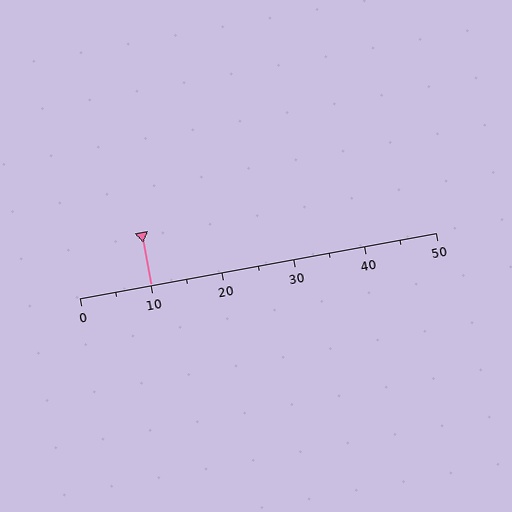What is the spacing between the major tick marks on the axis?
The major ticks are spaced 10 apart.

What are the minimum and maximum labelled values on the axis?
The axis runs from 0 to 50.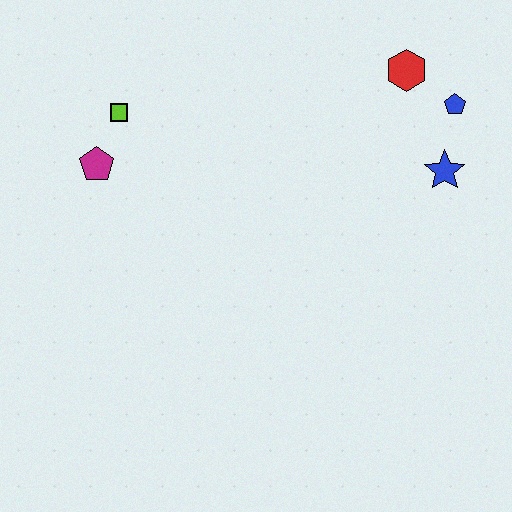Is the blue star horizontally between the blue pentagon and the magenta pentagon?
Yes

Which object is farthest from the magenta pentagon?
The blue pentagon is farthest from the magenta pentagon.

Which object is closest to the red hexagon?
The blue pentagon is closest to the red hexagon.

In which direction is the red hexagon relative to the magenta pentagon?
The red hexagon is to the right of the magenta pentagon.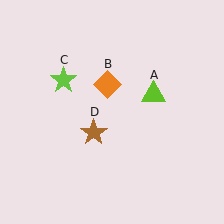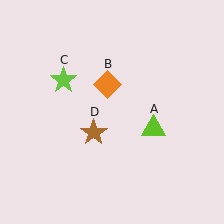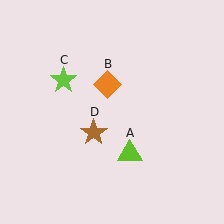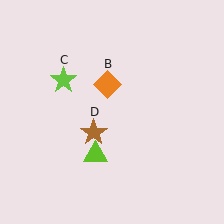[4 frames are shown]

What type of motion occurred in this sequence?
The lime triangle (object A) rotated clockwise around the center of the scene.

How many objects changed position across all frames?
1 object changed position: lime triangle (object A).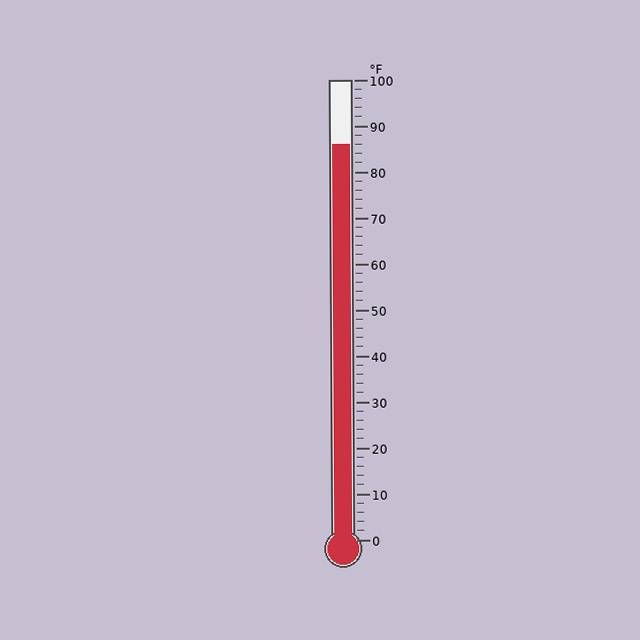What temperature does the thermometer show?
The thermometer shows approximately 86°F.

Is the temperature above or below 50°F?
The temperature is above 50°F.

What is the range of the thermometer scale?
The thermometer scale ranges from 0°F to 100°F.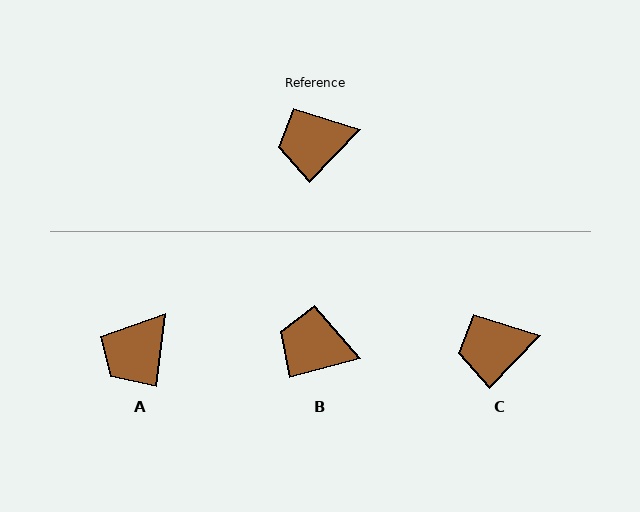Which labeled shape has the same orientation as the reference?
C.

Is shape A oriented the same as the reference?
No, it is off by about 36 degrees.